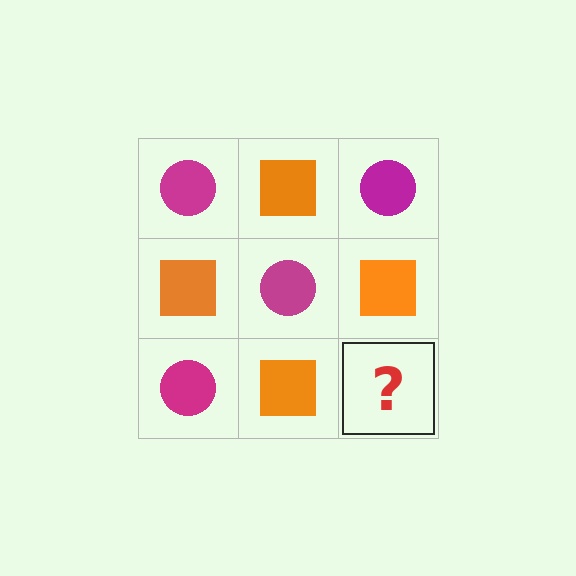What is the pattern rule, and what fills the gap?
The rule is that it alternates magenta circle and orange square in a checkerboard pattern. The gap should be filled with a magenta circle.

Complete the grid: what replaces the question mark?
The question mark should be replaced with a magenta circle.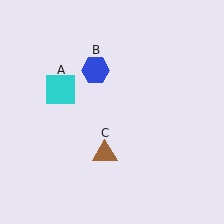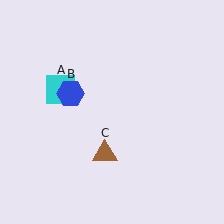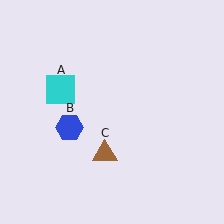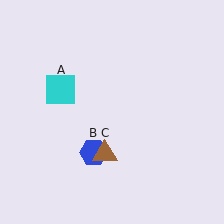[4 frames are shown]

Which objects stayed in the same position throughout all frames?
Cyan square (object A) and brown triangle (object C) remained stationary.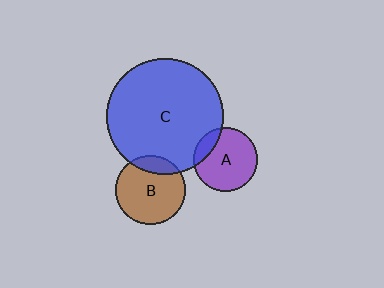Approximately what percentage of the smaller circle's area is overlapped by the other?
Approximately 15%.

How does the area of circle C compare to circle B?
Approximately 2.8 times.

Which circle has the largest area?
Circle C (blue).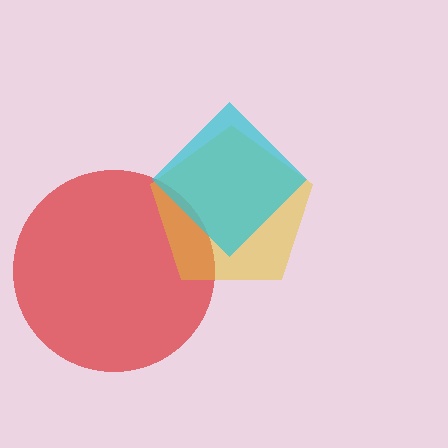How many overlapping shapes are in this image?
There are 3 overlapping shapes in the image.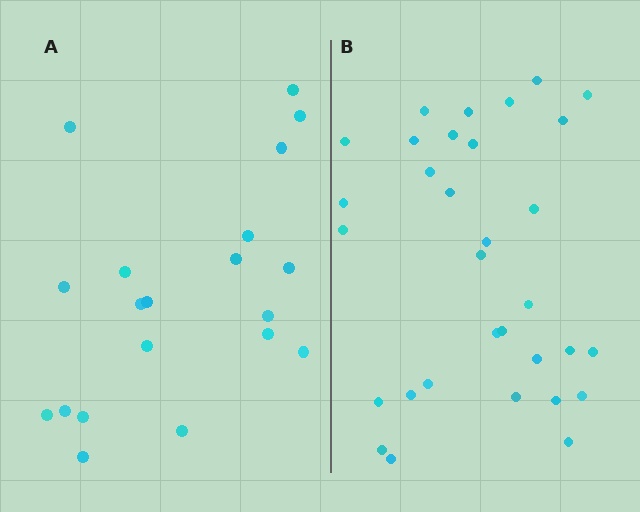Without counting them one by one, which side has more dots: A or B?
Region B (the right region) has more dots.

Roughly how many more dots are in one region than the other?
Region B has roughly 12 or so more dots than region A.